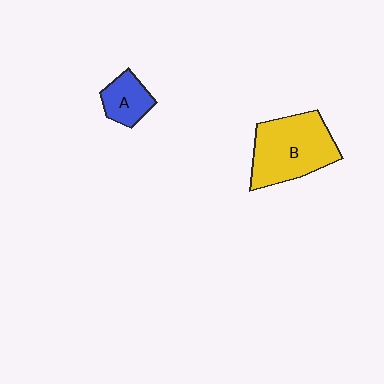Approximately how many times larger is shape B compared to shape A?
Approximately 2.4 times.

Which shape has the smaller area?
Shape A (blue).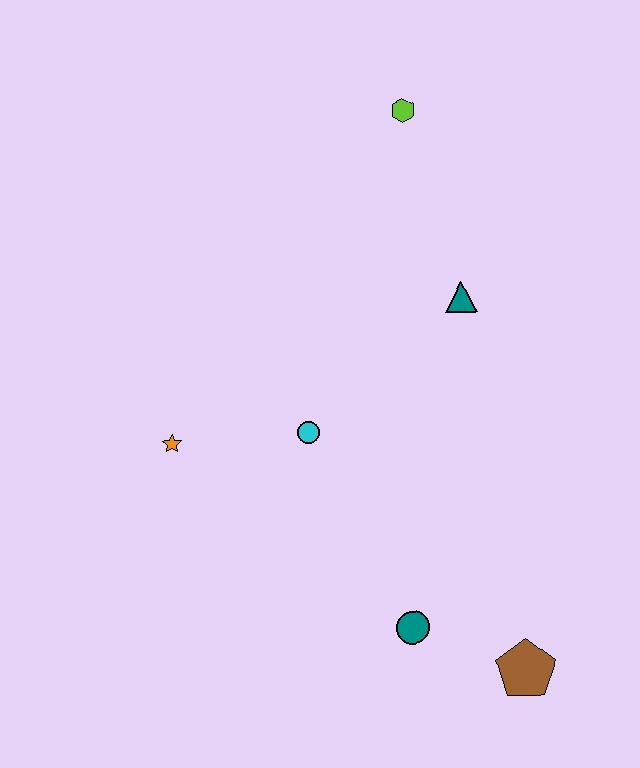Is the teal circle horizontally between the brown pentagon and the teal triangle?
No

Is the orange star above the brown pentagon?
Yes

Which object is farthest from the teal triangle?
The brown pentagon is farthest from the teal triangle.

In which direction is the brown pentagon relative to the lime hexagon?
The brown pentagon is below the lime hexagon.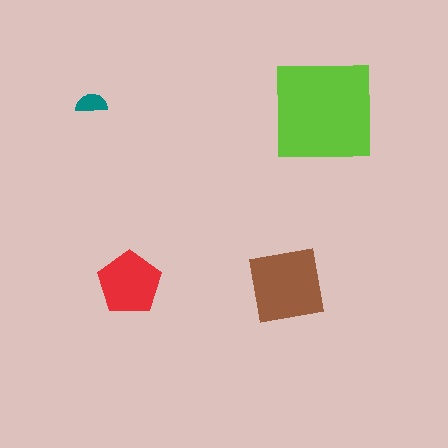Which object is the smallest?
The teal semicircle.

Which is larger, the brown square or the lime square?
The lime square.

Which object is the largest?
The lime square.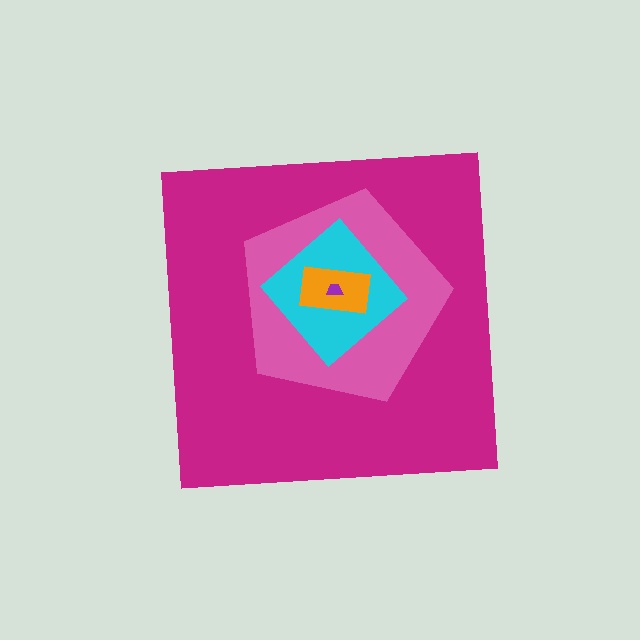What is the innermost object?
The purple trapezoid.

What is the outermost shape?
The magenta square.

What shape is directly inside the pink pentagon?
The cyan diamond.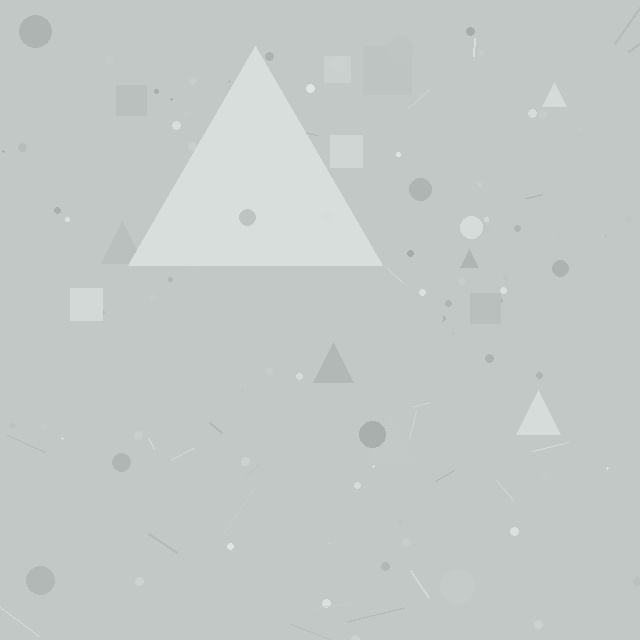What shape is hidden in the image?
A triangle is hidden in the image.